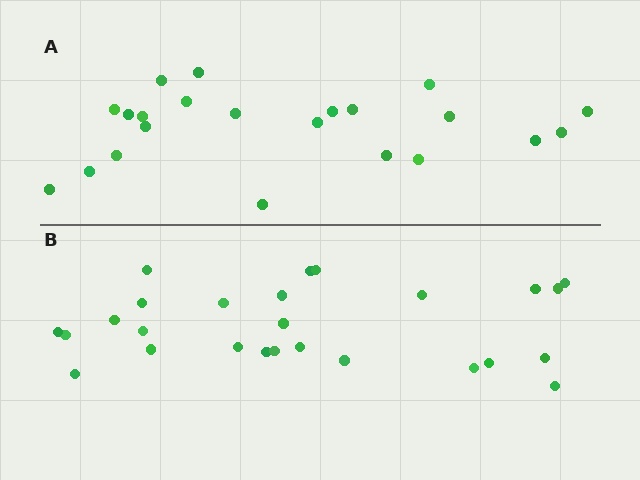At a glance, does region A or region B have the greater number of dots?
Region B (the bottom region) has more dots.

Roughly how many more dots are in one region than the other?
Region B has about 4 more dots than region A.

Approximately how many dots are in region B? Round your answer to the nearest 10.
About 30 dots. (The exact count is 26, which rounds to 30.)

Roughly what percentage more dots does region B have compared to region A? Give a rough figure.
About 20% more.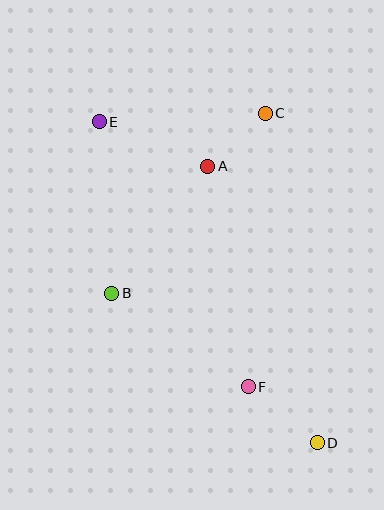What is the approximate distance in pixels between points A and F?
The distance between A and F is approximately 224 pixels.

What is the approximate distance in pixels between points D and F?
The distance between D and F is approximately 88 pixels.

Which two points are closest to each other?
Points A and C are closest to each other.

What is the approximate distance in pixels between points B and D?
The distance between B and D is approximately 254 pixels.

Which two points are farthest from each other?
Points D and E are farthest from each other.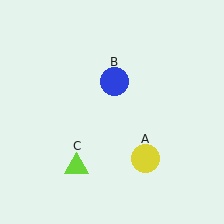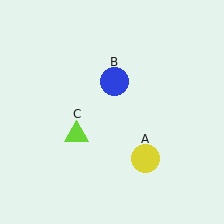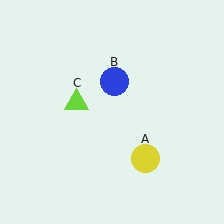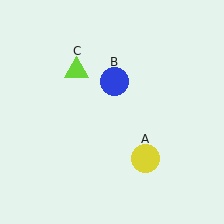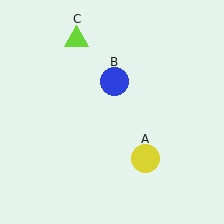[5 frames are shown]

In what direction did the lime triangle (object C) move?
The lime triangle (object C) moved up.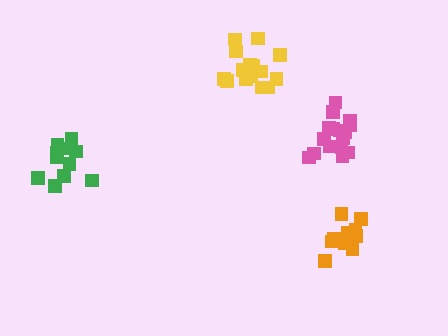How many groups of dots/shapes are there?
There are 4 groups.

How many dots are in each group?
Group 1: 16 dots, Group 2: 12 dots, Group 3: 16 dots, Group 4: 11 dots (55 total).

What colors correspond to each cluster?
The clusters are colored: pink, orange, yellow, green.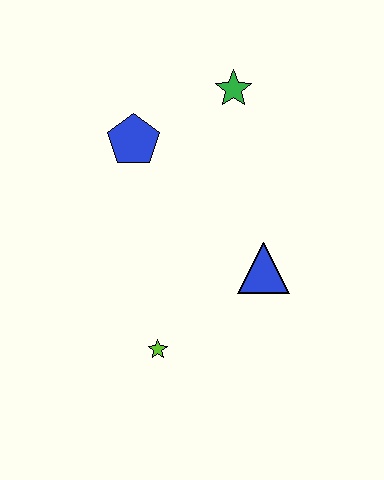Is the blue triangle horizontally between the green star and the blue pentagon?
No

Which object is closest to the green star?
The blue pentagon is closest to the green star.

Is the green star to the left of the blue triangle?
Yes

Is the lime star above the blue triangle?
No